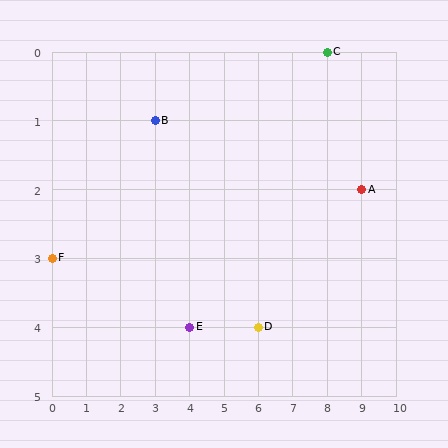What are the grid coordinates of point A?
Point A is at grid coordinates (9, 2).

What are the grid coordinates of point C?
Point C is at grid coordinates (8, 0).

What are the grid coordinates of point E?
Point E is at grid coordinates (4, 4).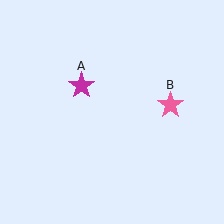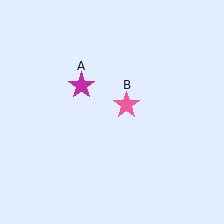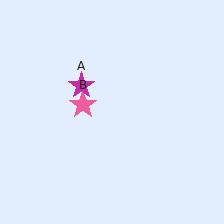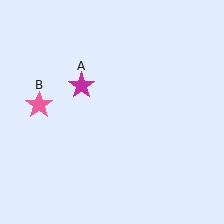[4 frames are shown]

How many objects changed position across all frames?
1 object changed position: pink star (object B).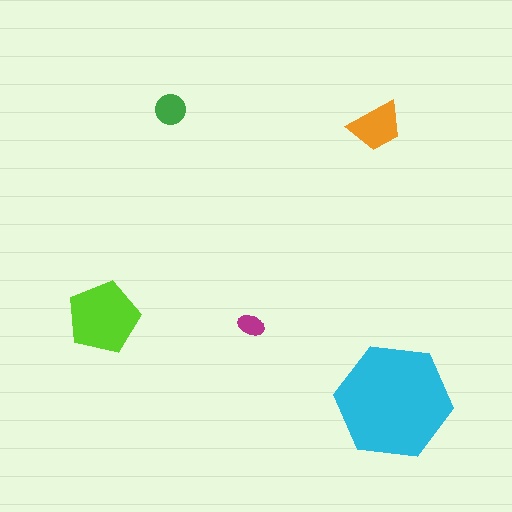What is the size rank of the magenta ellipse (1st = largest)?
5th.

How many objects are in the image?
There are 5 objects in the image.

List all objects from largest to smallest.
The cyan hexagon, the lime pentagon, the orange trapezoid, the green circle, the magenta ellipse.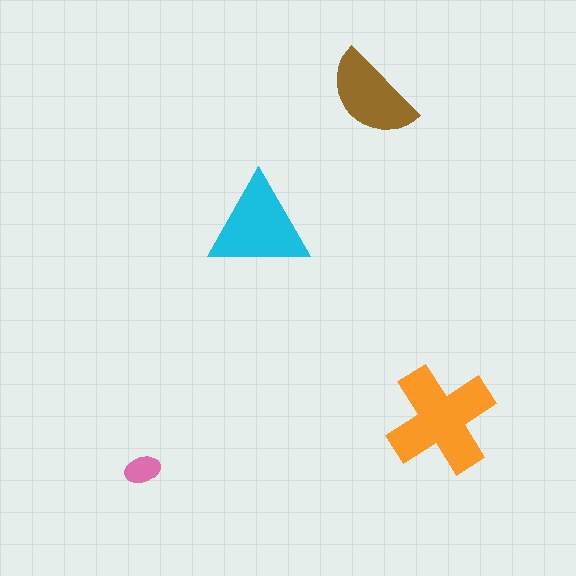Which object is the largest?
The orange cross.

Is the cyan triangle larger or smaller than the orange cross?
Smaller.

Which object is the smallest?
The pink ellipse.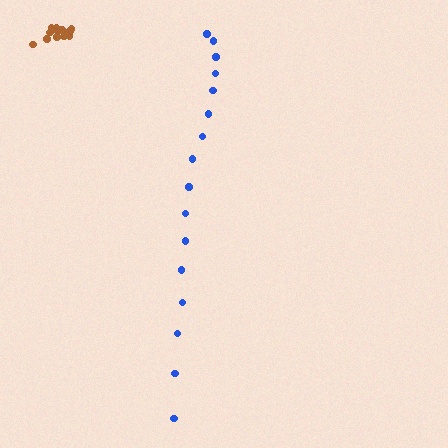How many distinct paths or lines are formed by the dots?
There are 2 distinct paths.